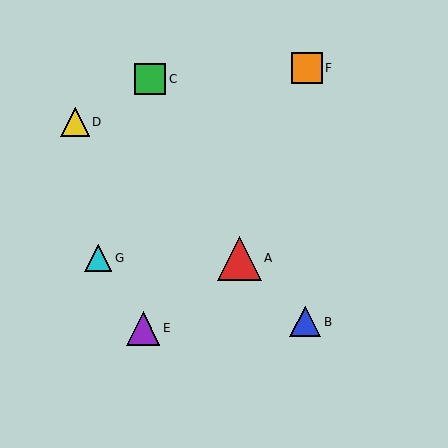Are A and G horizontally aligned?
Yes, both are at y≈258.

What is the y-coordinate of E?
Object E is at y≈328.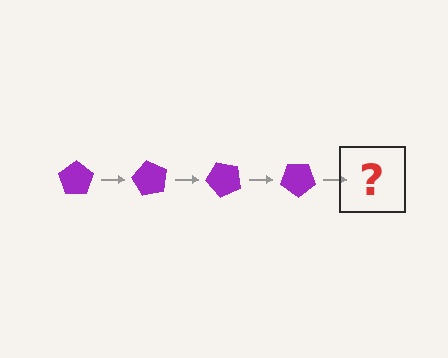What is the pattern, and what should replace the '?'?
The pattern is that the pentagon rotates 60 degrees each step. The '?' should be a purple pentagon rotated 240 degrees.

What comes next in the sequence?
The next element should be a purple pentagon rotated 240 degrees.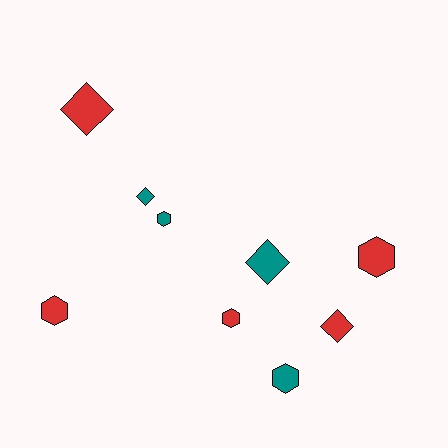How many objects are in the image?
There are 9 objects.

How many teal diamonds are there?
There are 2 teal diamonds.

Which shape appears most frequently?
Hexagon, with 5 objects.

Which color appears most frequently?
Red, with 5 objects.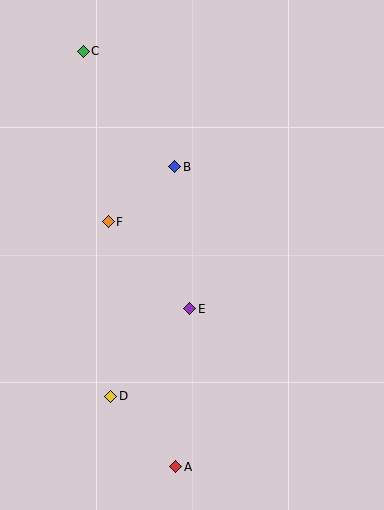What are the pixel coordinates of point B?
Point B is at (175, 167).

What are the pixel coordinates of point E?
Point E is at (190, 309).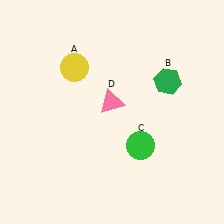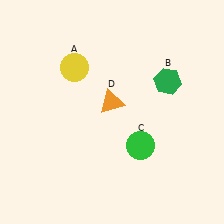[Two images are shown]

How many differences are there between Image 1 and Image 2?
There is 1 difference between the two images.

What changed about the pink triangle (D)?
In Image 1, D is pink. In Image 2, it changed to orange.